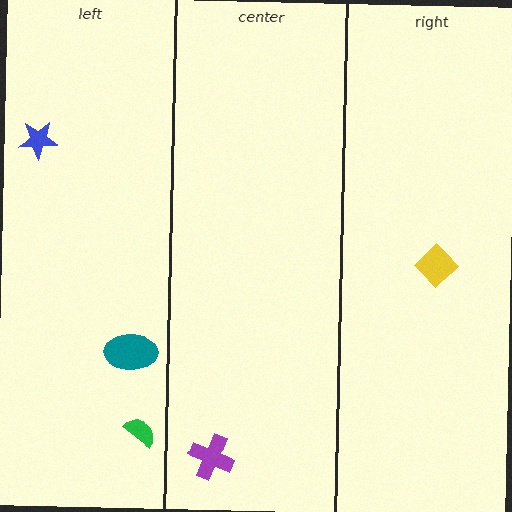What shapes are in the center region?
The purple cross.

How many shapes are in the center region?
1.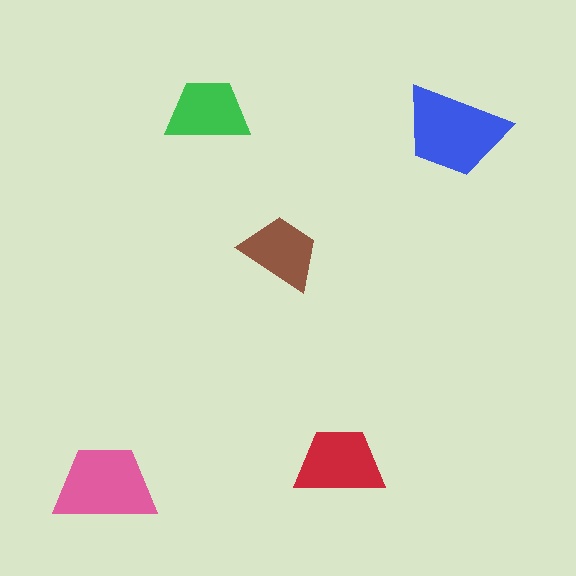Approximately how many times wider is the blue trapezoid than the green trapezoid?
About 1.5 times wider.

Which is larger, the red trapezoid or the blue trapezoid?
The blue one.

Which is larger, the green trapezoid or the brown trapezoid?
The green one.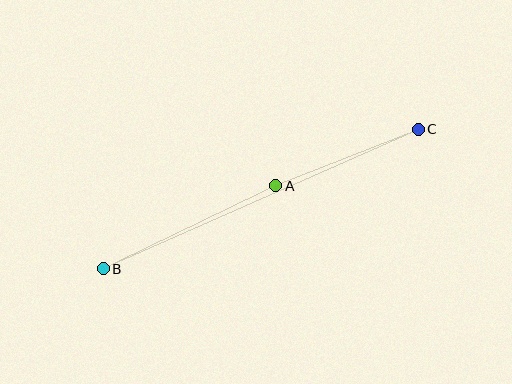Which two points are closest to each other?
Points A and C are closest to each other.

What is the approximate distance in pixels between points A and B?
The distance between A and B is approximately 192 pixels.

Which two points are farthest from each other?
Points B and C are farthest from each other.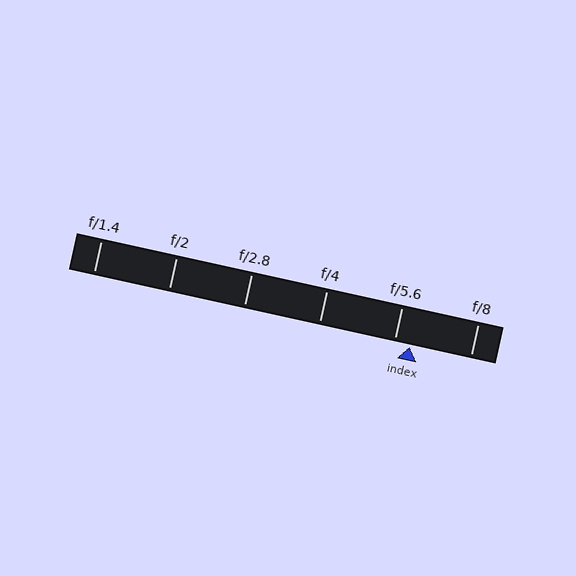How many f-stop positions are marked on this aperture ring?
There are 6 f-stop positions marked.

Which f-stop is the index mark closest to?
The index mark is closest to f/5.6.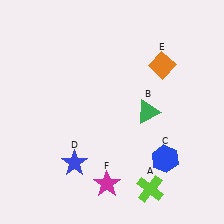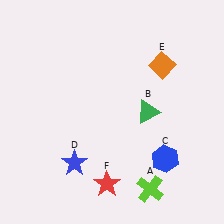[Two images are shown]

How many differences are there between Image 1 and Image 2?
There is 1 difference between the two images.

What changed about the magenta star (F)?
In Image 1, F is magenta. In Image 2, it changed to red.